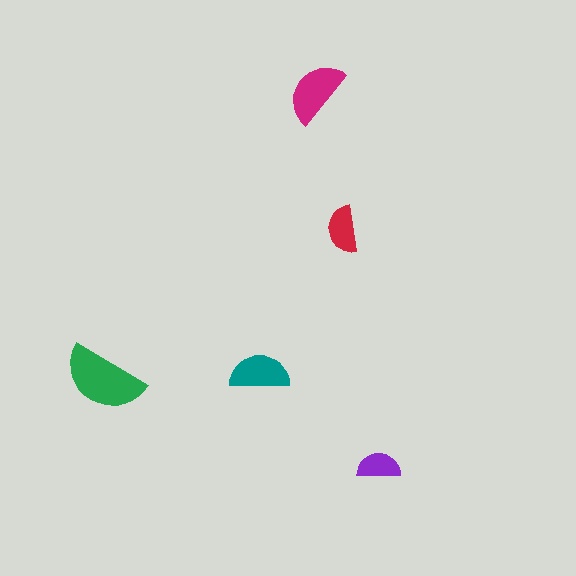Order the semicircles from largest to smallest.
the green one, the magenta one, the teal one, the red one, the purple one.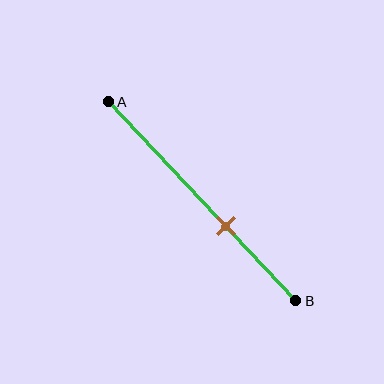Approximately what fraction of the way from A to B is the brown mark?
The brown mark is approximately 65% of the way from A to B.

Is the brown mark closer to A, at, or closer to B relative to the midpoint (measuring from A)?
The brown mark is closer to point B than the midpoint of segment AB.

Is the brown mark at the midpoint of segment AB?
No, the mark is at about 65% from A, not at the 50% midpoint.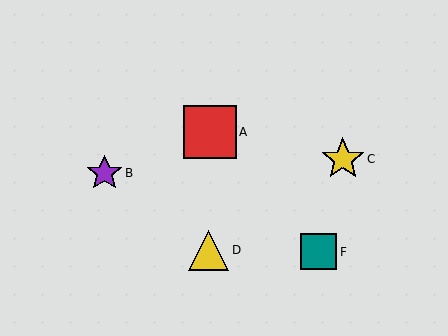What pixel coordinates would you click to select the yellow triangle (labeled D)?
Click at (209, 250) to select the yellow triangle D.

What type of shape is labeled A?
Shape A is a red square.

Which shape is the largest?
The red square (labeled A) is the largest.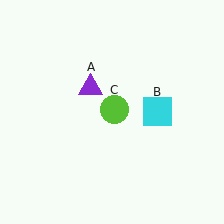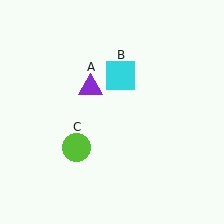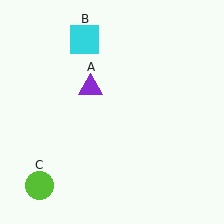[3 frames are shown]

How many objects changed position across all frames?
2 objects changed position: cyan square (object B), lime circle (object C).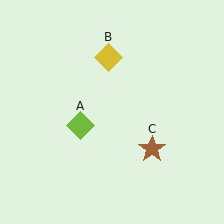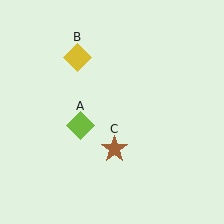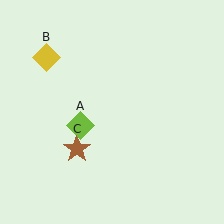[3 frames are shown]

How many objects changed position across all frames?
2 objects changed position: yellow diamond (object B), brown star (object C).